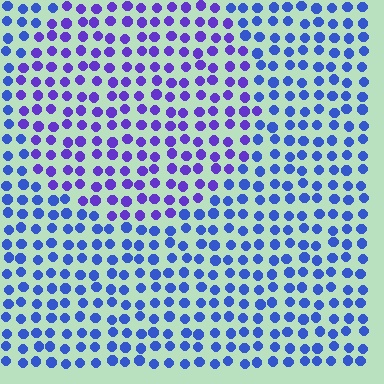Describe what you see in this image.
The image is filled with small blue elements in a uniform arrangement. A circle-shaped region is visible where the elements are tinted to a slightly different hue, forming a subtle color boundary.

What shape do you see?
I see a circle.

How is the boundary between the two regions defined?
The boundary is defined purely by a slight shift in hue (about 33 degrees). Spacing, size, and orientation are identical on both sides.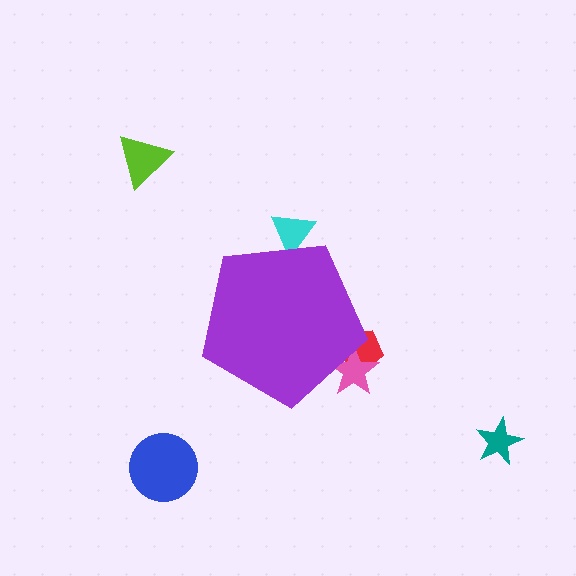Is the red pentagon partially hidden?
Yes, the red pentagon is partially hidden behind the purple pentagon.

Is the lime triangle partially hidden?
No, the lime triangle is fully visible.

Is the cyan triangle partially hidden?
Yes, the cyan triangle is partially hidden behind the purple pentagon.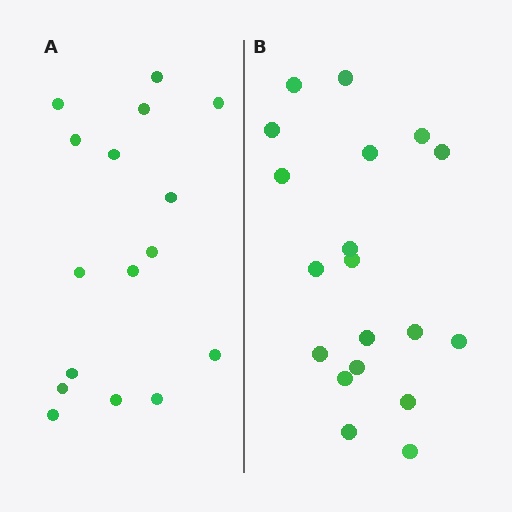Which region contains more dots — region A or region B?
Region B (the right region) has more dots.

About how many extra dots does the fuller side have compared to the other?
Region B has just a few more — roughly 2 or 3 more dots than region A.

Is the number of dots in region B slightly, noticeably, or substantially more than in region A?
Region B has only slightly more — the two regions are fairly close. The ratio is roughly 1.2 to 1.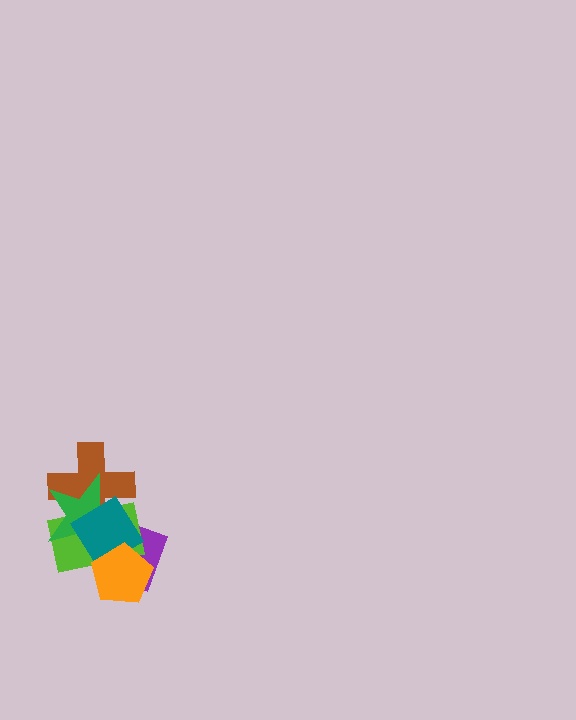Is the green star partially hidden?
Yes, it is partially covered by another shape.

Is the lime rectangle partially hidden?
Yes, it is partially covered by another shape.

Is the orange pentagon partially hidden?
No, no other shape covers it.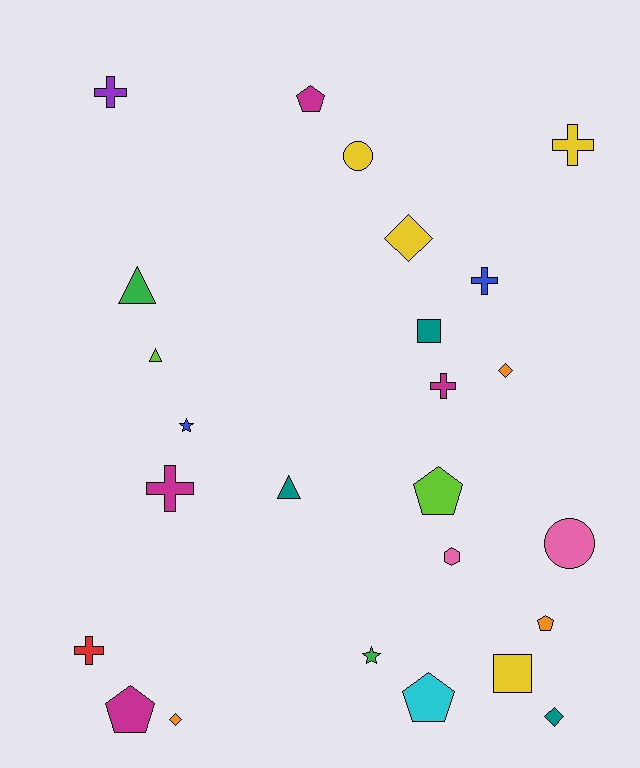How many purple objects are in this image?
There is 1 purple object.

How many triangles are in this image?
There are 3 triangles.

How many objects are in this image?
There are 25 objects.